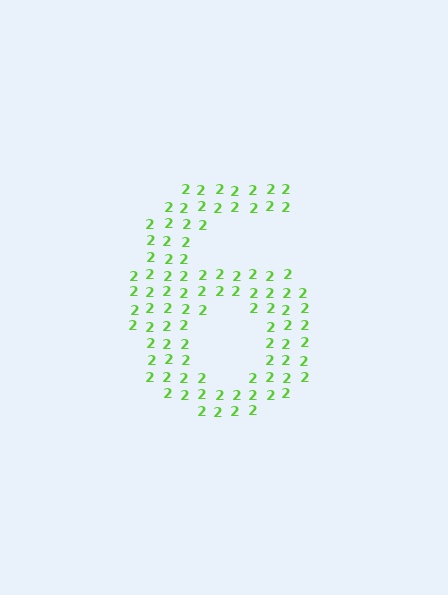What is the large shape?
The large shape is the digit 6.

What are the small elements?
The small elements are digit 2's.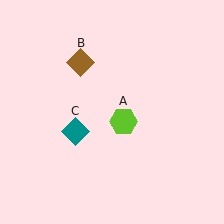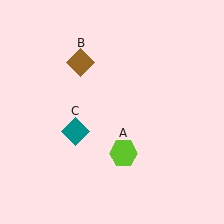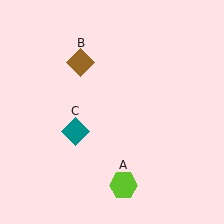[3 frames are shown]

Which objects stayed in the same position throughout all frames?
Brown diamond (object B) and teal diamond (object C) remained stationary.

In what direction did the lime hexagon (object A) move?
The lime hexagon (object A) moved down.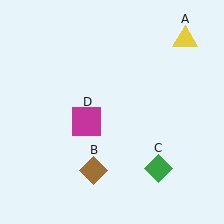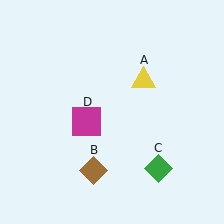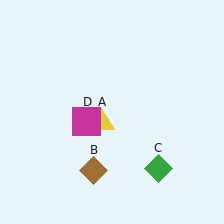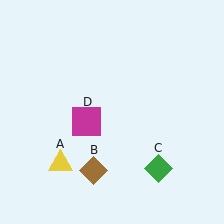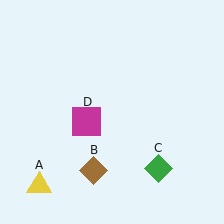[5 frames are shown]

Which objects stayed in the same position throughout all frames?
Brown diamond (object B) and green diamond (object C) and magenta square (object D) remained stationary.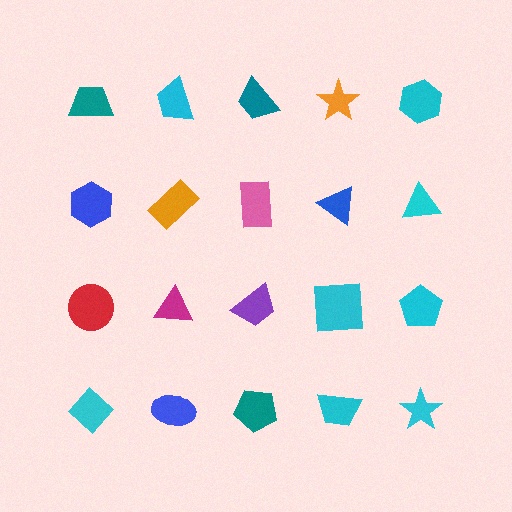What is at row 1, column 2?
A cyan trapezoid.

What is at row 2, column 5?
A cyan triangle.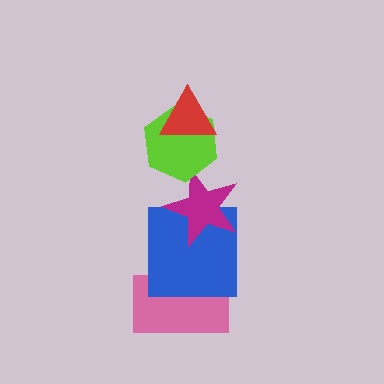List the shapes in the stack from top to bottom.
From top to bottom: the red triangle, the lime hexagon, the magenta star, the blue square, the pink rectangle.